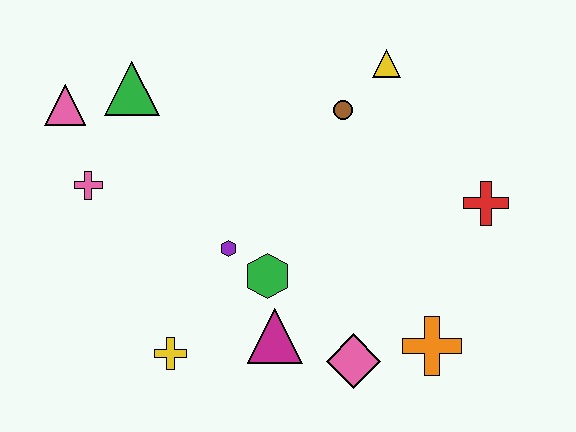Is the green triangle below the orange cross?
No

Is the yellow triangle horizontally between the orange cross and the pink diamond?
Yes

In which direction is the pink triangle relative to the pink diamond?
The pink triangle is to the left of the pink diamond.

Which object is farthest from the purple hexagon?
The red cross is farthest from the purple hexagon.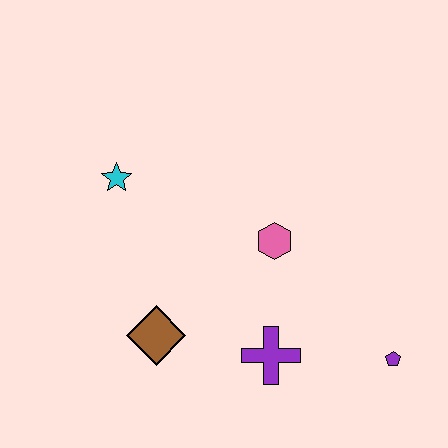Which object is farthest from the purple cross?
The cyan star is farthest from the purple cross.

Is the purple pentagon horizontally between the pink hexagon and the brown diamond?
No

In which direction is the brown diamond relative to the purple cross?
The brown diamond is to the left of the purple cross.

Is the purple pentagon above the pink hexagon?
No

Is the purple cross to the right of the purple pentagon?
No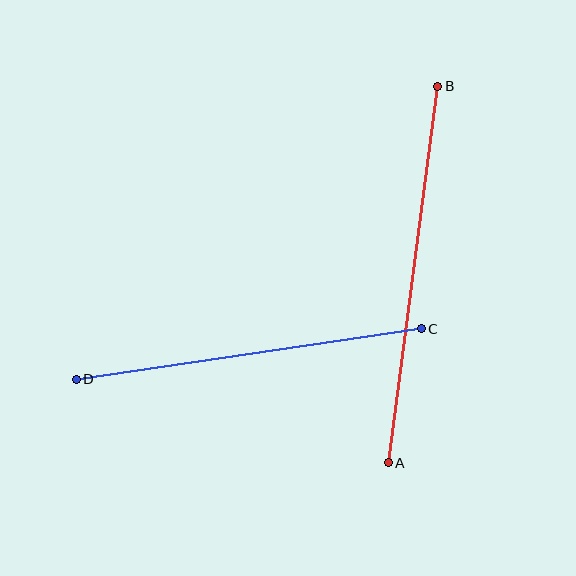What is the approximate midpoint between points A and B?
The midpoint is at approximately (413, 274) pixels.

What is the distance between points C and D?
The distance is approximately 349 pixels.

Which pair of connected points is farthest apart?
Points A and B are farthest apart.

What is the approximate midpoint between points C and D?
The midpoint is at approximately (249, 354) pixels.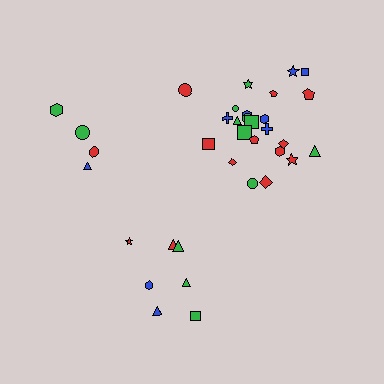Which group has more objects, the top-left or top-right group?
The top-right group.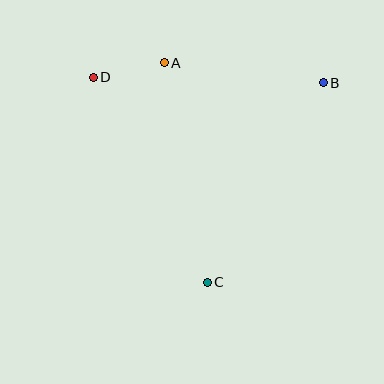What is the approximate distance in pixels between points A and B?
The distance between A and B is approximately 160 pixels.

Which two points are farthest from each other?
Points C and D are farthest from each other.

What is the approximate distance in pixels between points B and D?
The distance between B and D is approximately 230 pixels.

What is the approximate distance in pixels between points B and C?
The distance between B and C is approximately 231 pixels.